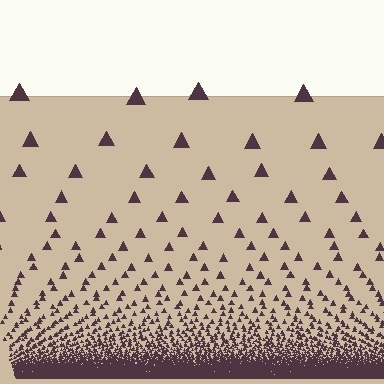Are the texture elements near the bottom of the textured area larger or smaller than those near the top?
Smaller. The gradient is inverted — elements near the bottom are smaller and denser.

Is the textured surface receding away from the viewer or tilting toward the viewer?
The surface appears to tilt toward the viewer. Texture elements get larger and sparser toward the top.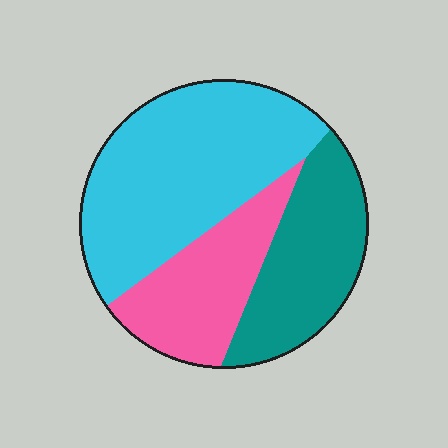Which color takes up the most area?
Cyan, at roughly 50%.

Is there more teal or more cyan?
Cyan.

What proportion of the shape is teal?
Teal covers 28% of the shape.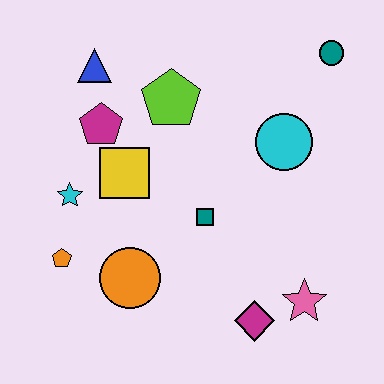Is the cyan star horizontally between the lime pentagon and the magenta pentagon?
No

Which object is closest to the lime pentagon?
The magenta pentagon is closest to the lime pentagon.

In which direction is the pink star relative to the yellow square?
The pink star is to the right of the yellow square.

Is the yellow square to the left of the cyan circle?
Yes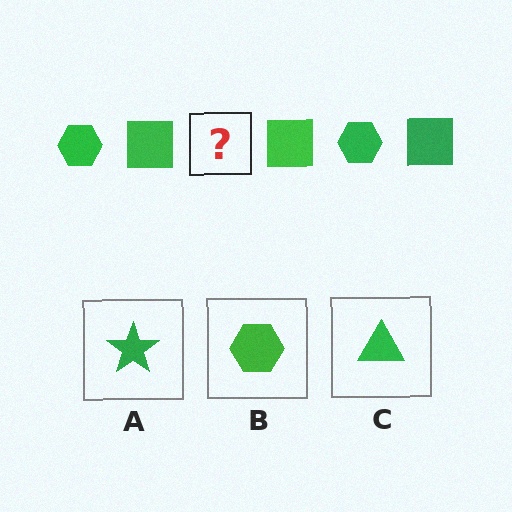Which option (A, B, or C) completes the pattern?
B.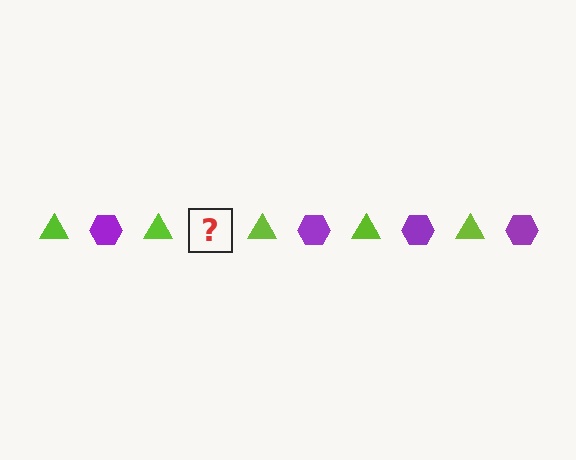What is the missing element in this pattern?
The missing element is a purple hexagon.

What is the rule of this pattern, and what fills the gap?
The rule is that the pattern alternates between lime triangle and purple hexagon. The gap should be filled with a purple hexagon.